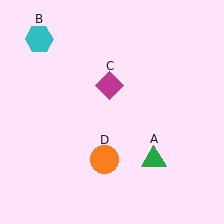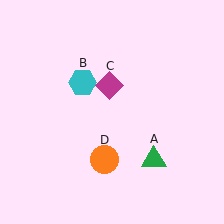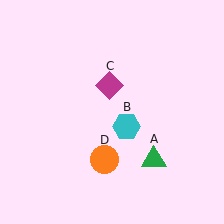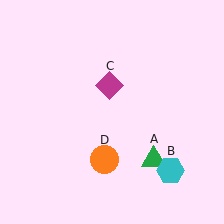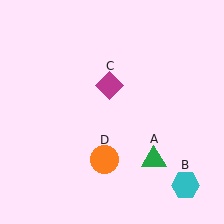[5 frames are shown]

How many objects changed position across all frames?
1 object changed position: cyan hexagon (object B).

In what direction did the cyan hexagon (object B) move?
The cyan hexagon (object B) moved down and to the right.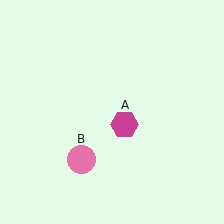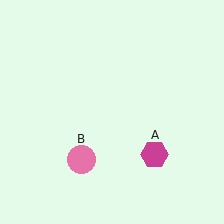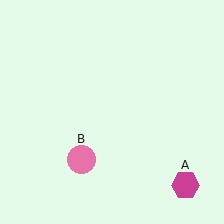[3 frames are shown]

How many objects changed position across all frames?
1 object changed position: magenta hexagon (object A).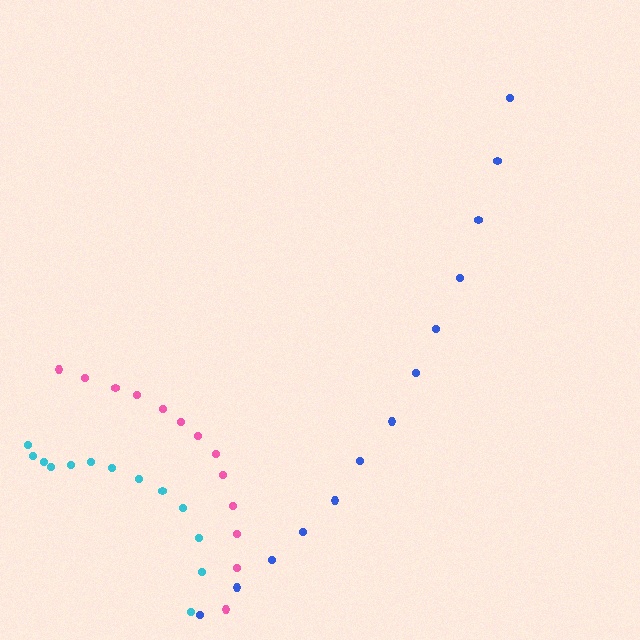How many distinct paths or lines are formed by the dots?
There are 3 distinct paths.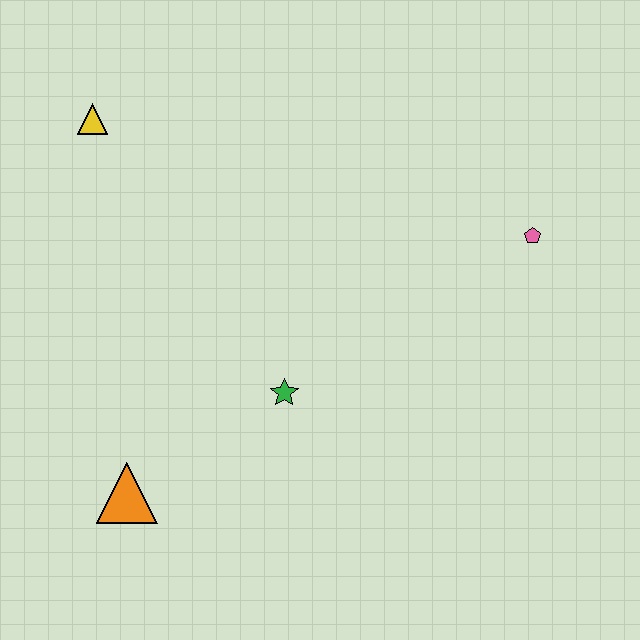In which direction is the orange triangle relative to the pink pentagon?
The orange triangle is to the left of the pink pentagon.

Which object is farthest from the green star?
The yellow triangle is farthest from the green star.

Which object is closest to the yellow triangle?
The green star is closest to the yellow triangle.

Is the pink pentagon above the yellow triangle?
No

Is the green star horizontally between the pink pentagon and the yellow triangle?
Yes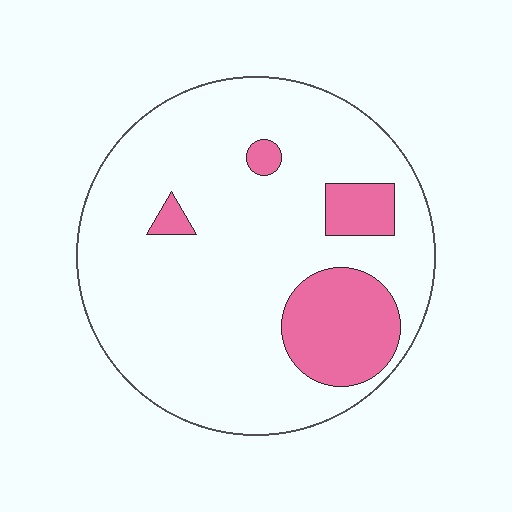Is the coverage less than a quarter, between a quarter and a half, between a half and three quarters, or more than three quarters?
Less than a quarter.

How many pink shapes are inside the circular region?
4.